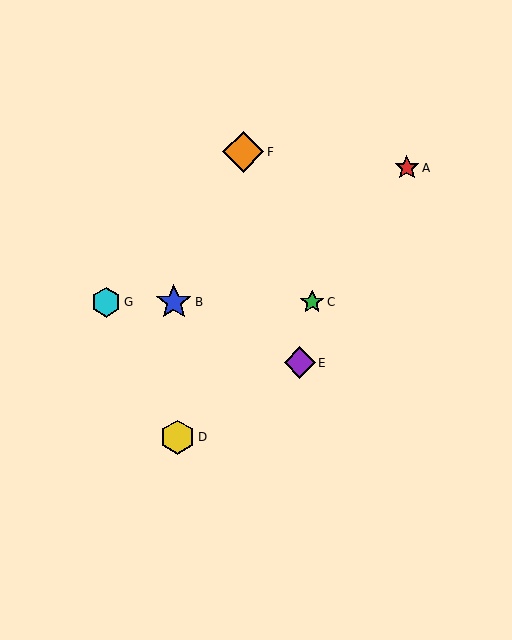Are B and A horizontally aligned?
No, B is at y≈302 and A is at y≈168.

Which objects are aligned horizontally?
Objects B, C, G are aligned horizontally.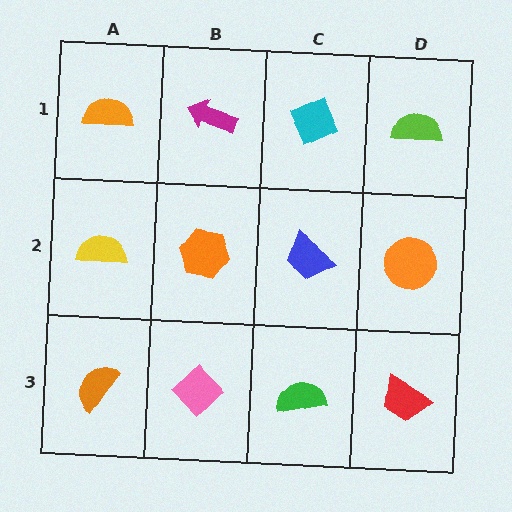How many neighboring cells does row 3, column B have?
3.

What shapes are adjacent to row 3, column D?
An orange circle (row 2, column D), a green semicircle (row 3, column C).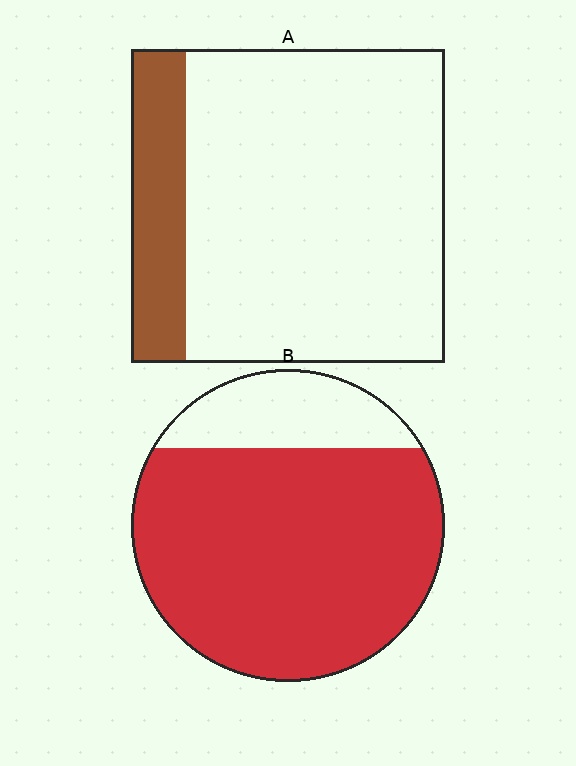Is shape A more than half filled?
No.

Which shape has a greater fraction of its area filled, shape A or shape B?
Shape B.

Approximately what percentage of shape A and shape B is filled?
A is approximately 20% and B is approximately 80%.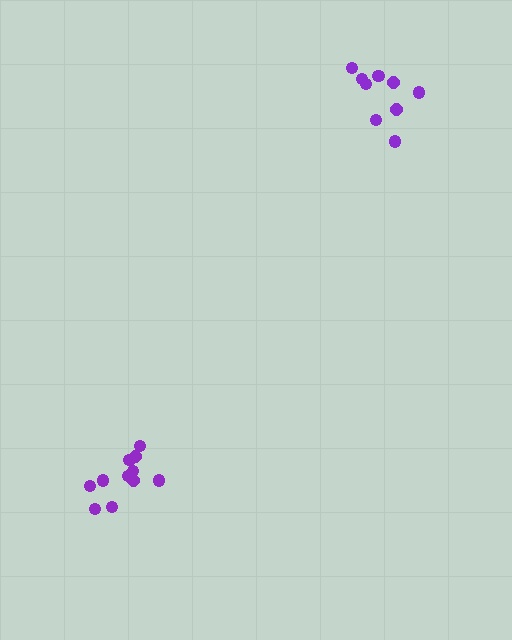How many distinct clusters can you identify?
There are 2 distinct clusters.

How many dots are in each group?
Group 1: 11 dots, Group 2: 9 dots (20 total).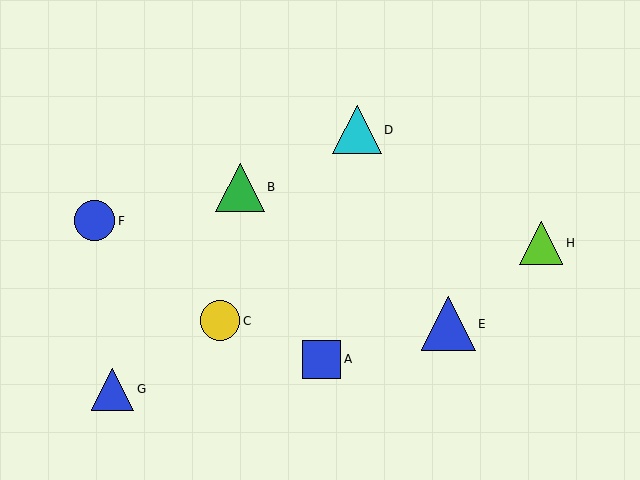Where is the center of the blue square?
The center of the blue square is at (322, 359).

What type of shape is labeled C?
Shape C is a yellow circle.